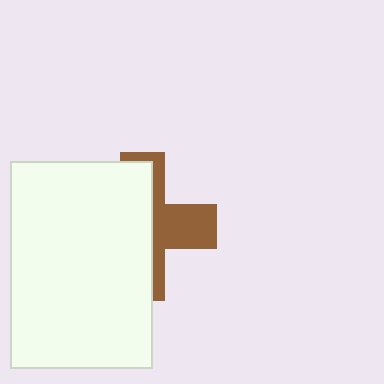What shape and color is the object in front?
The object in front is a white rectangle.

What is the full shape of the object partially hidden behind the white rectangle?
The partially hidden object is a brown cross.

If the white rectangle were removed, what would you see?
You would see the complete brown cross.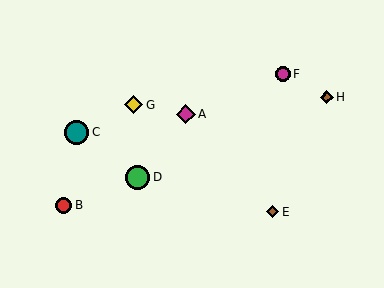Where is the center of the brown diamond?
The center of the brown diamond is at (327, 97).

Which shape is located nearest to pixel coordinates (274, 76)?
The magenta circle (labeled F) at (283, 74) is nearest to that location.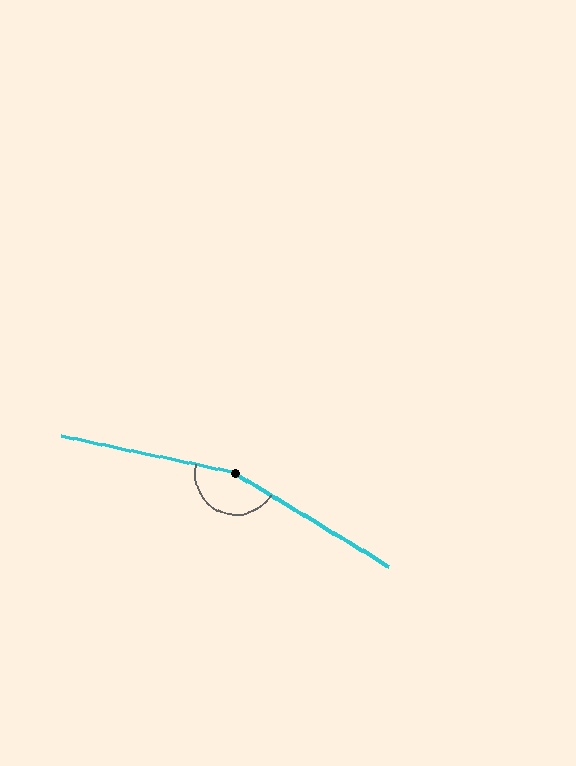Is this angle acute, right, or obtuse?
It is obtuse.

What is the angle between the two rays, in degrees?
Approximately 161 degrees.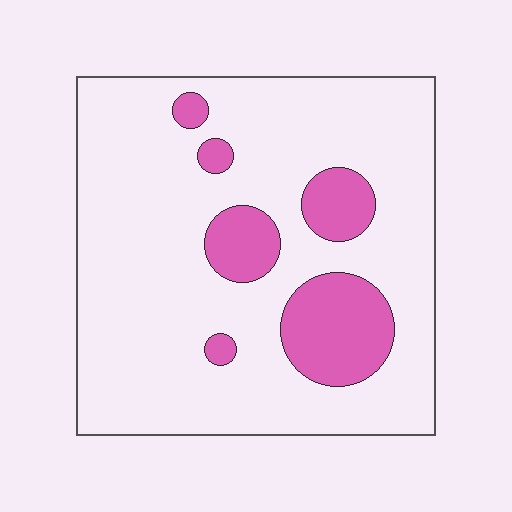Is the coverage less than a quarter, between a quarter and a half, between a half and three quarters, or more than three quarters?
Less than a quarter.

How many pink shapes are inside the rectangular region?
6.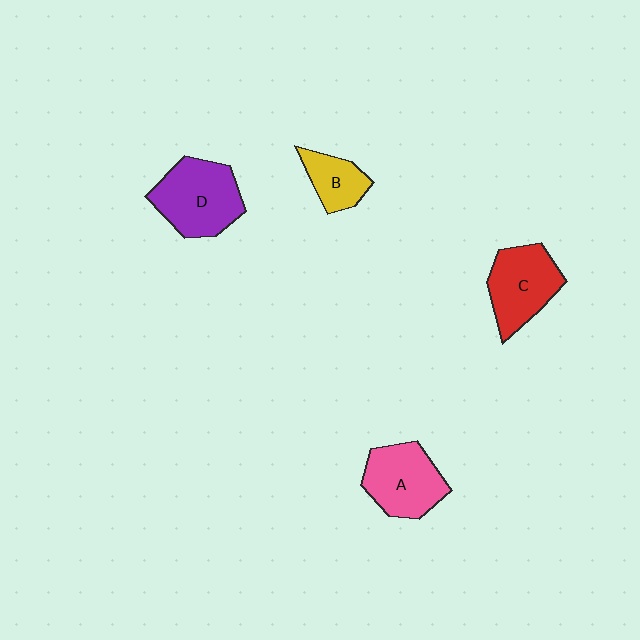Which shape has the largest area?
Shape D (purple).